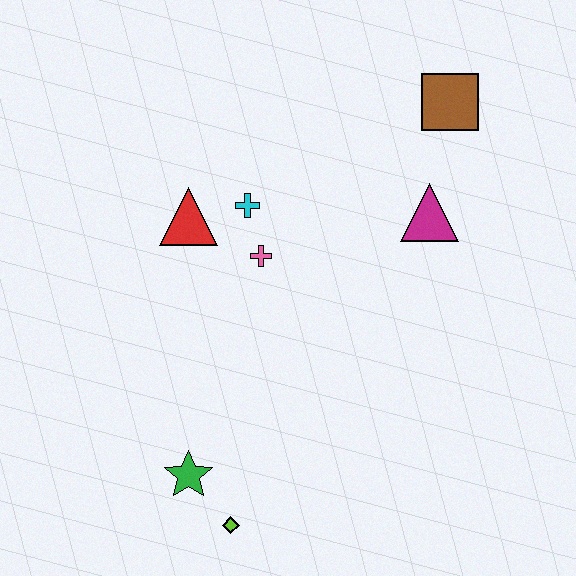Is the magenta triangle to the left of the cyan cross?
No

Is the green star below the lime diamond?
No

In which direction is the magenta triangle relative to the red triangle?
The magenta triangle is to the right of the red triangle.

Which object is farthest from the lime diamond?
The brown square is farthest from the lime diamond.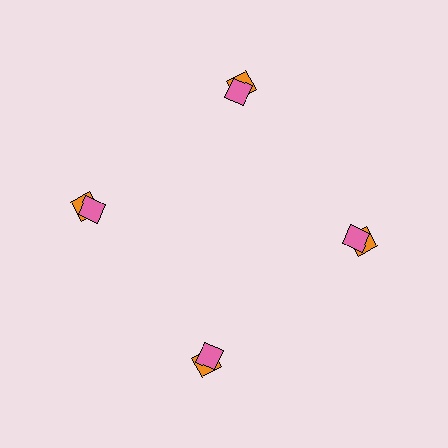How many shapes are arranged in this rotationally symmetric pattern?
There are 8 shapes, arranged in 4 groups of 2.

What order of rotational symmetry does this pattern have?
This pattern has 4-fold rotational symmetry.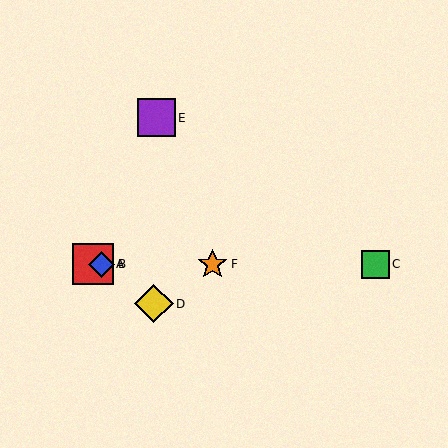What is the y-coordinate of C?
Object C is at y≈264.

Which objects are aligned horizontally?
Objects A, B, C, F are aligned horizontally.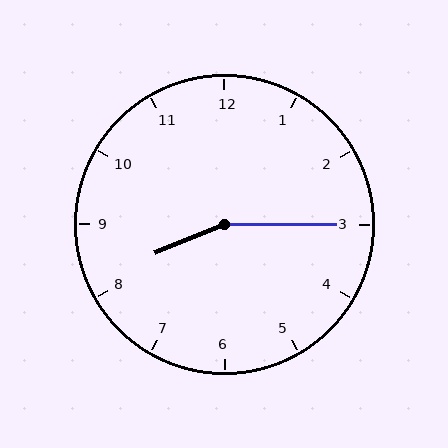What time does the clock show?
8:15.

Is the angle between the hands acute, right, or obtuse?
It is obtuse.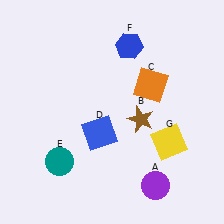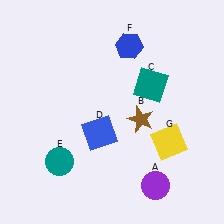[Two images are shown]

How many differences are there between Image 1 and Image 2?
There is 1 difference between the two images.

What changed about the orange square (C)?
In Image 1, C is orange. In Image 2, it changed to teal.